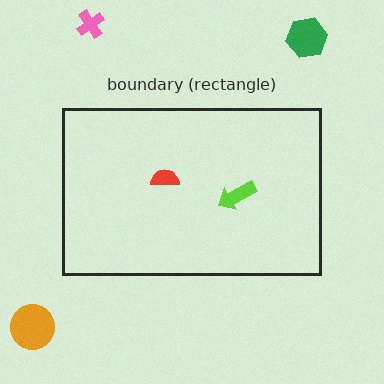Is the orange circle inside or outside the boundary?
Outside.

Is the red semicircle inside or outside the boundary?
Inside.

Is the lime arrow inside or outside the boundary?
Inside.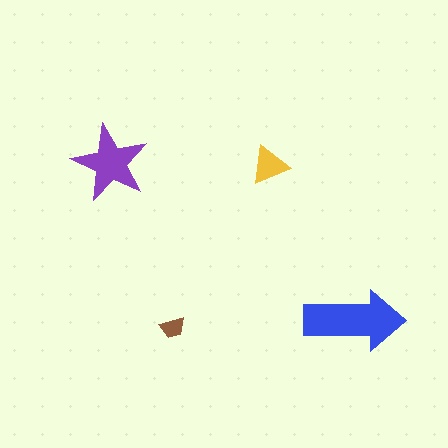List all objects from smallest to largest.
The brown trapezoid, the yellow triangle, the purple star, the blue arrow.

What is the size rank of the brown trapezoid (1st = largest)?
4th.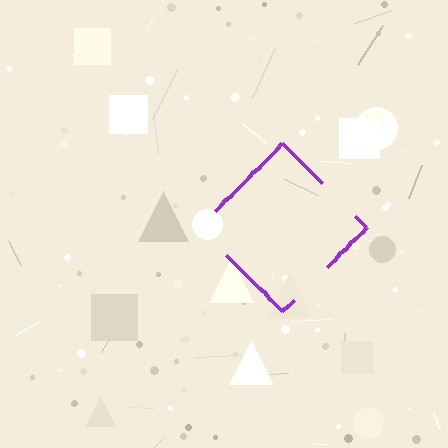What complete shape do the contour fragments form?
The contour fragments form a diamond.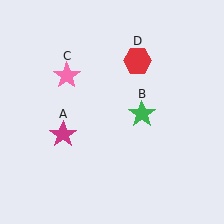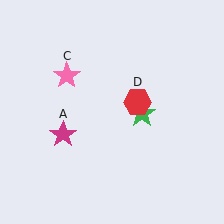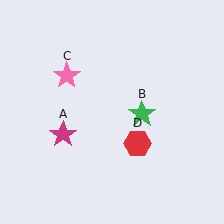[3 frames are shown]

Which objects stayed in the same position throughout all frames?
Magenta star (object A) and green star (object B) and pink star (object C) remained stationary.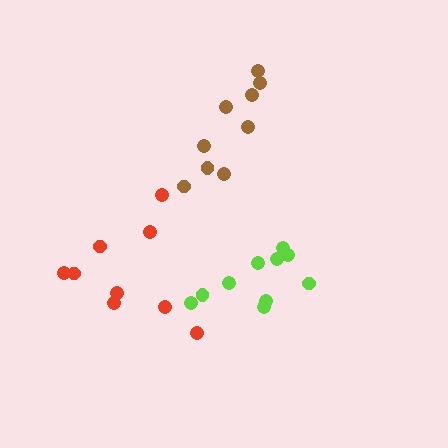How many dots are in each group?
Group 1: 10 dots, Group 2: 9 dots, Group 3: 9 dots (28 total).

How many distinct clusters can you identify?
There are 3 distinct clusters.